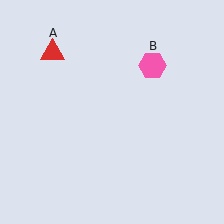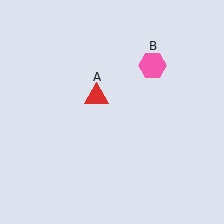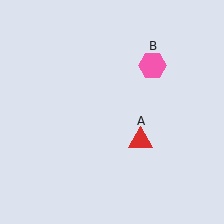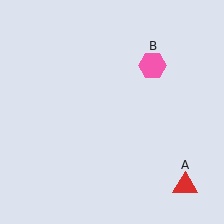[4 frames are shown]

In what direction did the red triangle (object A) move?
The red triangle (object A) moved down and to the right.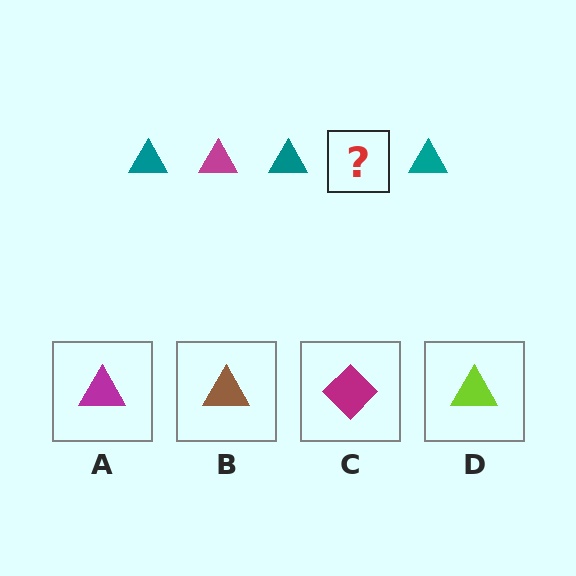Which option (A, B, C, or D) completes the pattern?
A.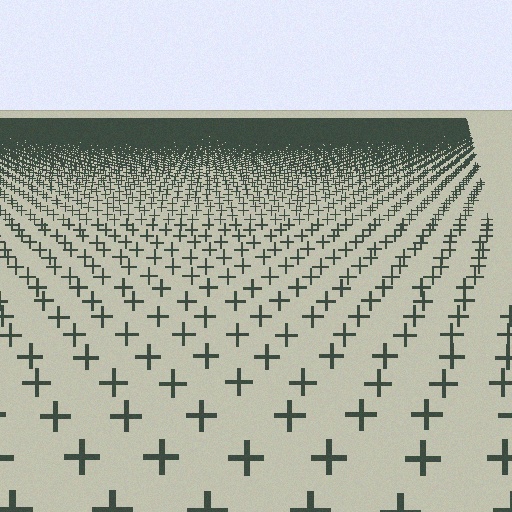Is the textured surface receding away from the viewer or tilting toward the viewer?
The surface is receding away from the viewer. Texture elements get smaller and denser toward the top.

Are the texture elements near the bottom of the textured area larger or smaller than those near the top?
Larger. Near the bottom, elements are closer to the viewer and appear at a bigger on-screen size.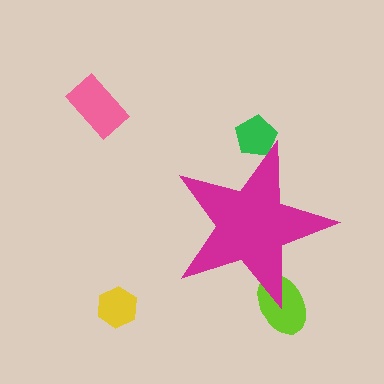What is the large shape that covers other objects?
A magenta star.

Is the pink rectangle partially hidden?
No, the pink rectangle is fully visible.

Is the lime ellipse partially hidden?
Yes, the lime ellipse is partially hidden behind the magenta star.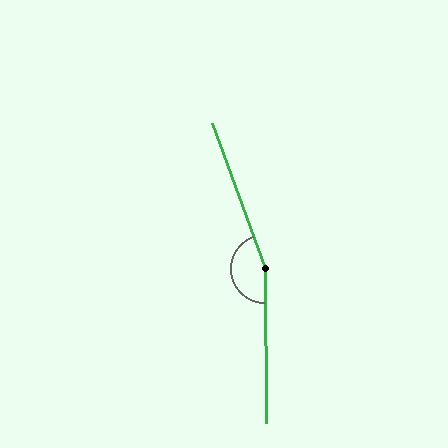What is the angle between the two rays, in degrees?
Approximately 160 degrees.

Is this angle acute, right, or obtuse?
It is obtuse.